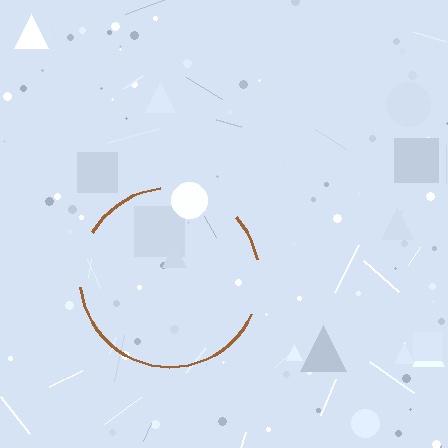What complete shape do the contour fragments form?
The contour fragments form a circle.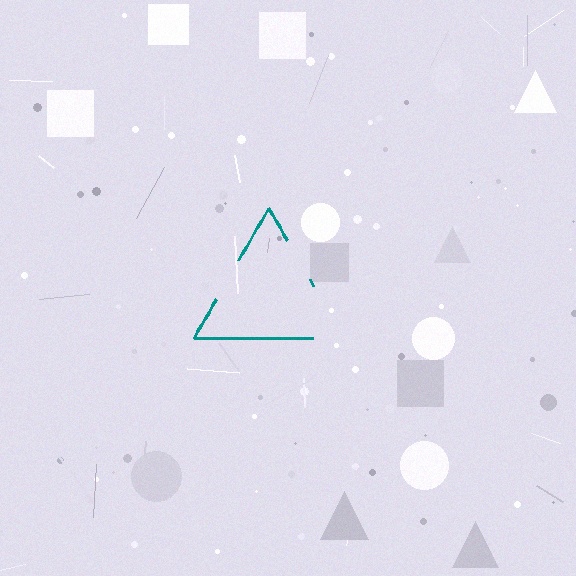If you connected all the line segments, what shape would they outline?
They would outline a triangle.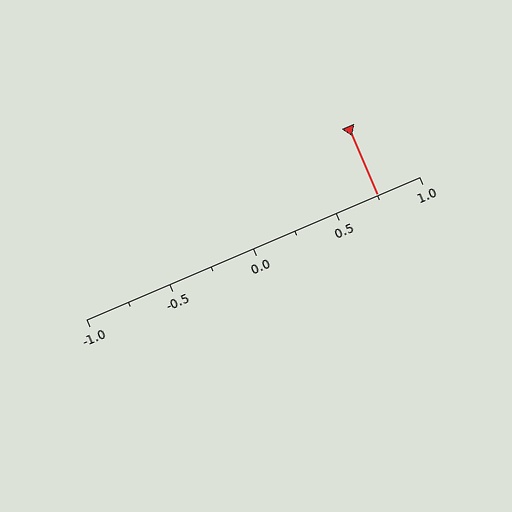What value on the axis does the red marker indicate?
The marker indicates approximately 0.75.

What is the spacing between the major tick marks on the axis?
The major ticks are spaced 0.5 apart.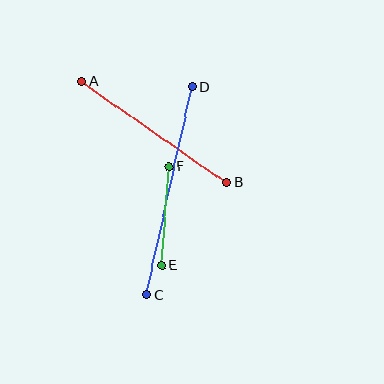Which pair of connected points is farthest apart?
Points C and D are farthest apart.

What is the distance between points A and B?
The distance is approximately 177 pixels.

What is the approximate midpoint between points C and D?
The midpoint is at approximately (169, 191) pixels.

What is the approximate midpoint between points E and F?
The midpoint is at approximately (165, 216) pixels.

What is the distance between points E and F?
The distance is approximately 99 pixels.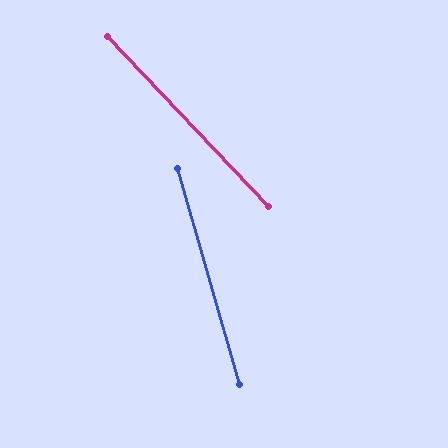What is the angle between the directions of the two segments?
Approximately 27 degrees.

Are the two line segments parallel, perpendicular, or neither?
Neither parallel nor perpendicular — they differ by about 27°.